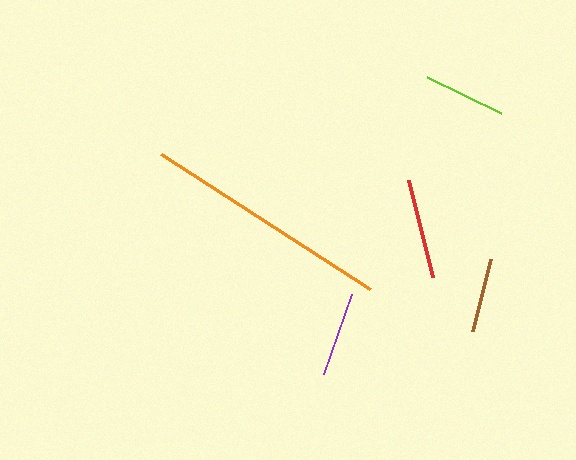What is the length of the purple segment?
The purple segment is approximately 85 pixels long.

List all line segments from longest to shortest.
From longest to shortest: orange, red, purple, lime, brown.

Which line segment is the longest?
The orange line is the longest at approximately 249 pixels.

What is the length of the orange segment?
The orange segment is approximately 249 pixels long.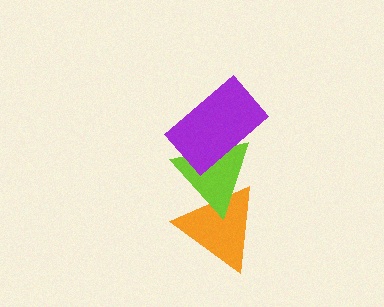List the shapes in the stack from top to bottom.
From top to bottom: the purple rectangle, the lime triangle, the orange triangle.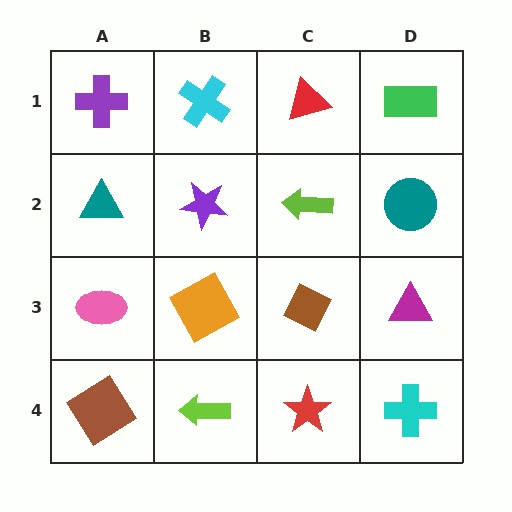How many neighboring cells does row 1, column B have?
3.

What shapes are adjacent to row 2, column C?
A red triangle (row 1, column C), a brown diamond (row 3, column C), a purple star (row 2, column B), a teal circle (row 2, column D).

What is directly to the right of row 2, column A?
A purple star.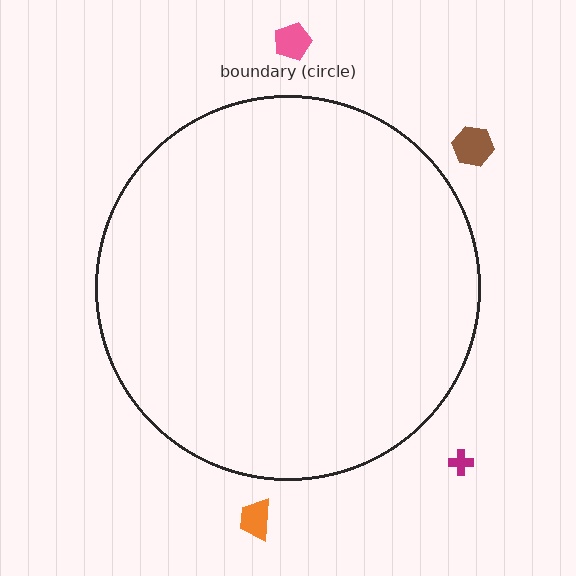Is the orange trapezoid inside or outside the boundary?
Outside.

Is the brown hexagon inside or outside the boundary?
Outside.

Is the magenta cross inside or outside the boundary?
Outside.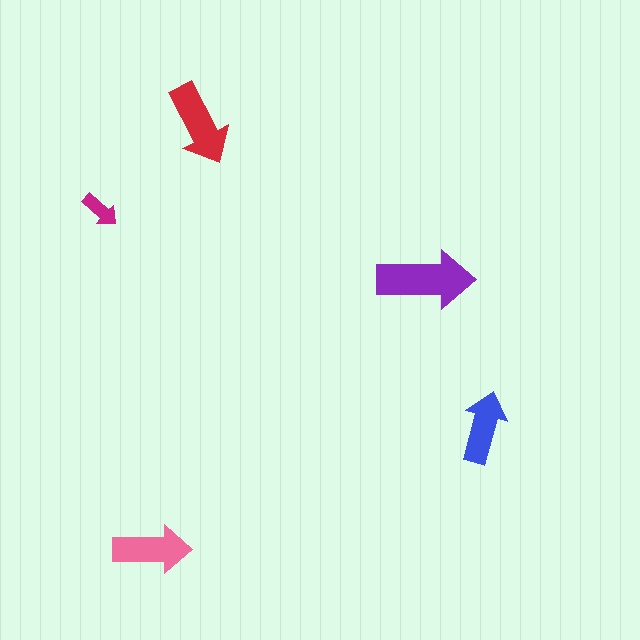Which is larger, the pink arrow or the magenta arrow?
The pink one.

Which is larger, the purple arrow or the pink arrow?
The purple one.